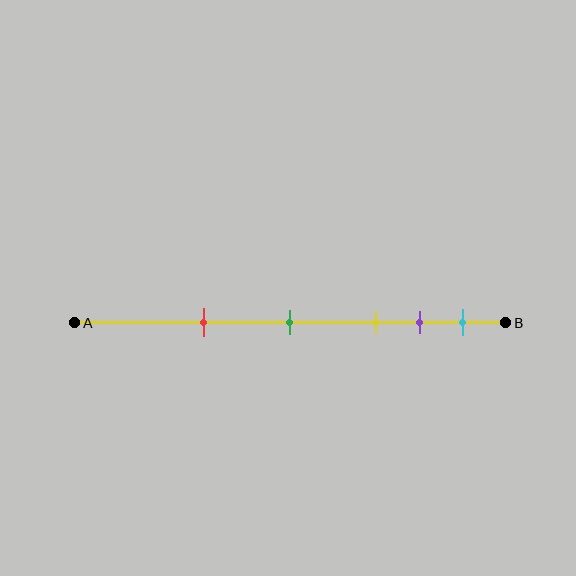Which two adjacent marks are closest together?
The purple and cyan marks are the closest adjacent pair.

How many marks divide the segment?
There are 5 marks dividing the segment.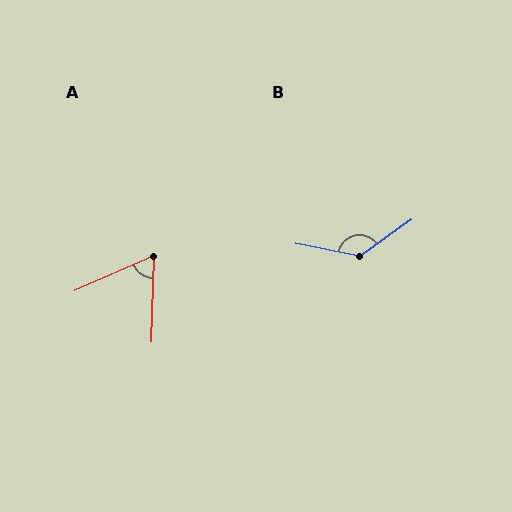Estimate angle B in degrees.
Approximately 132 degrees.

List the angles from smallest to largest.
A (64°), B (132°).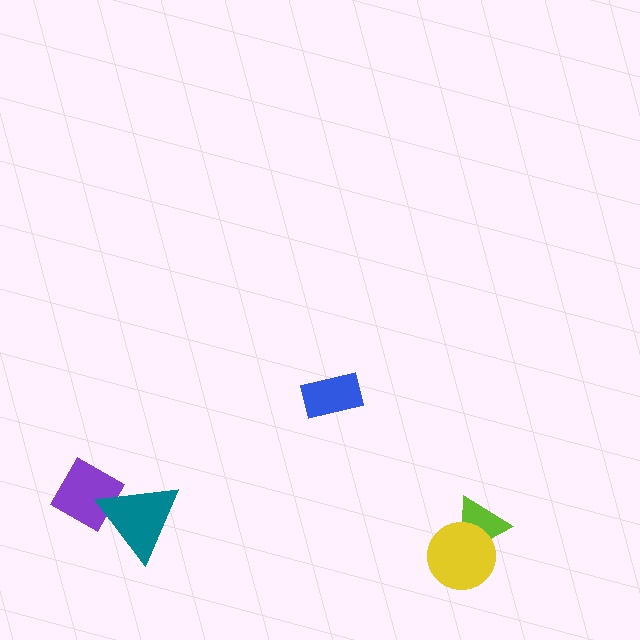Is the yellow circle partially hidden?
No, no other shape covers it.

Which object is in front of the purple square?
The teal triangle is in front of the purple square.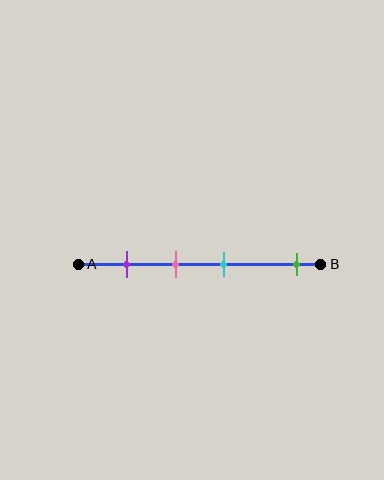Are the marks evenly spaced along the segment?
No, the marks are not evenly spaced.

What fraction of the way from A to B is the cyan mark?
The cyan mark is approximately 60% (0.6) of the way from A to B.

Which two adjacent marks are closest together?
The pink and cyan marks are the closest adjacent pair.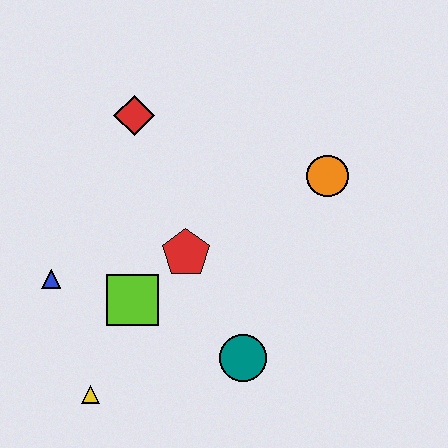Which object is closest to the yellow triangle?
The lime square is closest to the yellow triangle.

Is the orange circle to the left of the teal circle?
No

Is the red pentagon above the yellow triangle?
Yes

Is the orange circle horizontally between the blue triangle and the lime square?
No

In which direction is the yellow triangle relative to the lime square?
The yellow triangle is below the lime square.